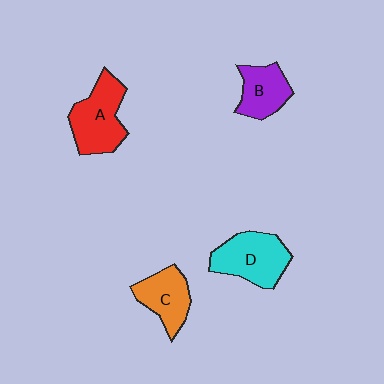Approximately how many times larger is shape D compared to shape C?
Approximately 1.3 times.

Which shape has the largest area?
Shape A (red).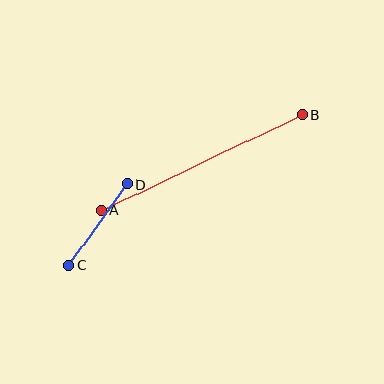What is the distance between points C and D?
The distance is approximately 100 pixels.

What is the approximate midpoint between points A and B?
The midpoint is at approximately (202, 163) pixels.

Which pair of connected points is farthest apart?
Points A and B are farthest apart.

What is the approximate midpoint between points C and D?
The midpoint is at approximately (98, 225) pixels.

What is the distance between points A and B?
The distance is approximately 223 pixels.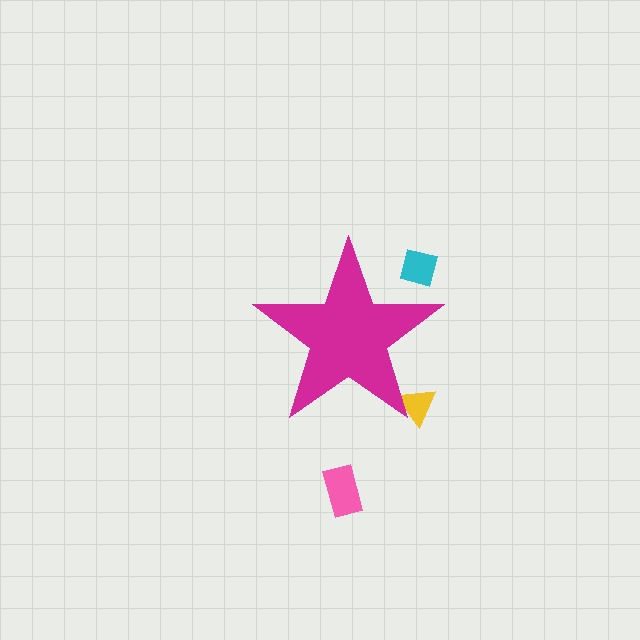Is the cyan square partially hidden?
Yes, the cyan square is partially hidden behind the magenta star.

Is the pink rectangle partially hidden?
No, the pink rectangle is fully visible.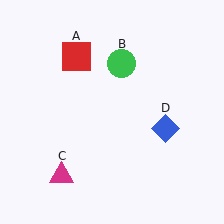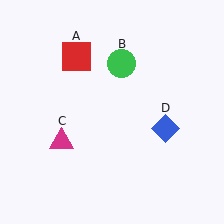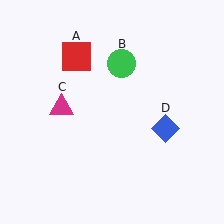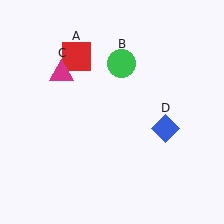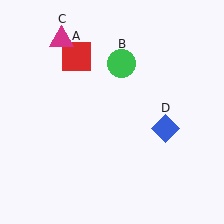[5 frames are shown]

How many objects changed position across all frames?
1 object changed position: magenta triangle (object C).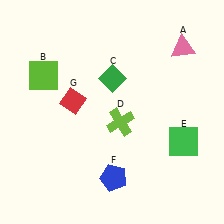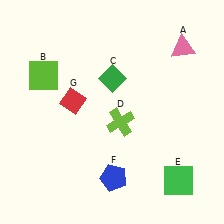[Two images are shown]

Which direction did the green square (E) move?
The green square (E) moved down.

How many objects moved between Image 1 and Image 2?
1 object moved between the two images.